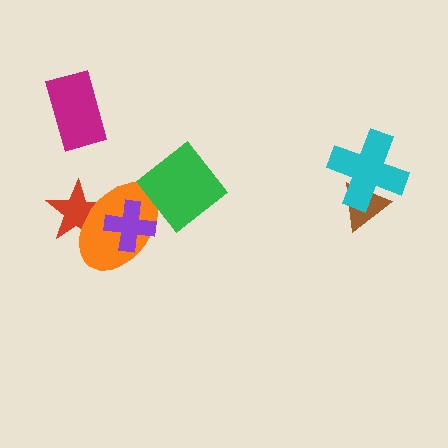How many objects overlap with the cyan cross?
1 object overlaps with the cyan cross.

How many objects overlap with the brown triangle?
1 object overlaps with the brown triangle.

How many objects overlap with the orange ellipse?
3 objects overlap with the orange ellipse.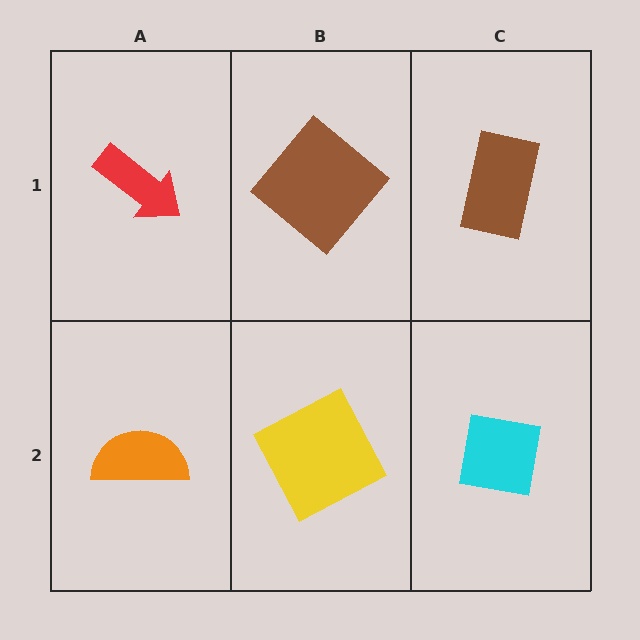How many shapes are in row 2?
3 shapes.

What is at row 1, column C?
A brown rectangle.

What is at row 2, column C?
A cyan square.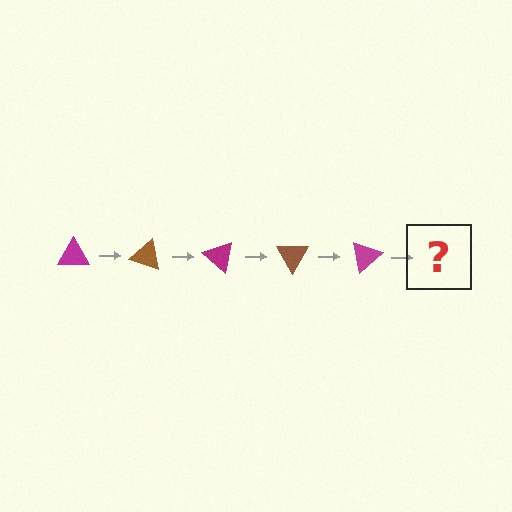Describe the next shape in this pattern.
It should be a brown triangle, rotated 100 degrees from the start.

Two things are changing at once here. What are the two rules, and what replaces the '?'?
The two rules are that it rotates 20 degrees each step and the color cycles through magenta and brown. The '?' should be a brown triangle, rotated 100 degrees from the start.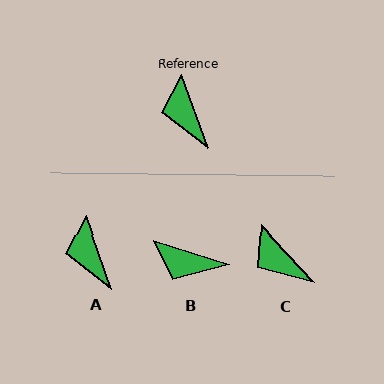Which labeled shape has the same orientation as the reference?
A.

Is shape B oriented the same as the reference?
No, it is off by about 53 degrees.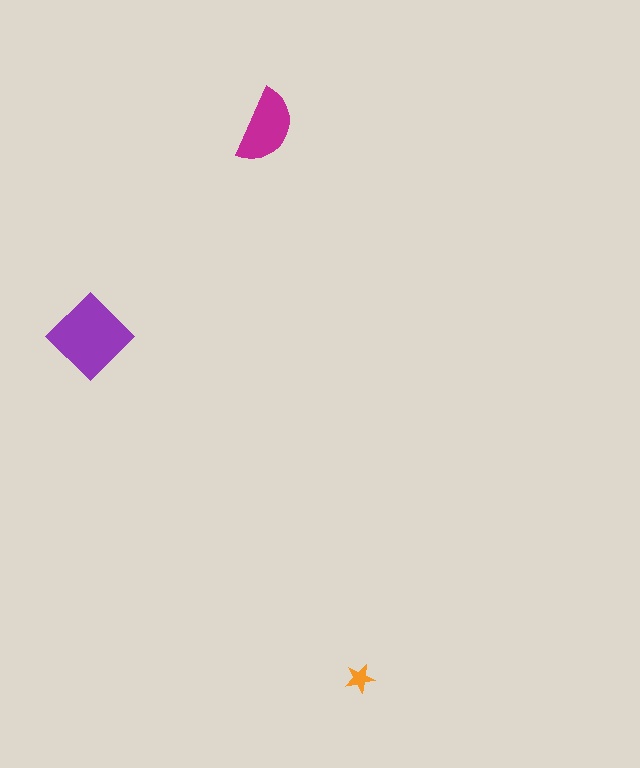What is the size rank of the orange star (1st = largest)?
3rd.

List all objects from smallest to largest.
The orange star, the magenta semicircle, the purple diamond.